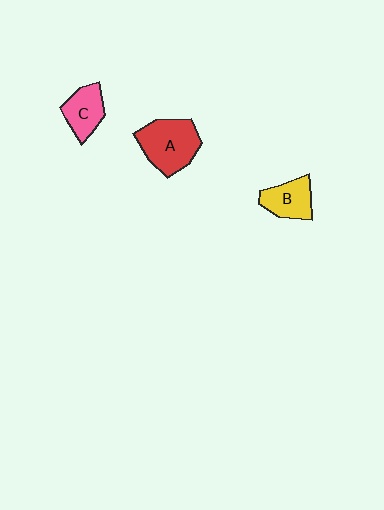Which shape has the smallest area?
Shape C (pink).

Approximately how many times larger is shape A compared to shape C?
Approximately 1.6 times.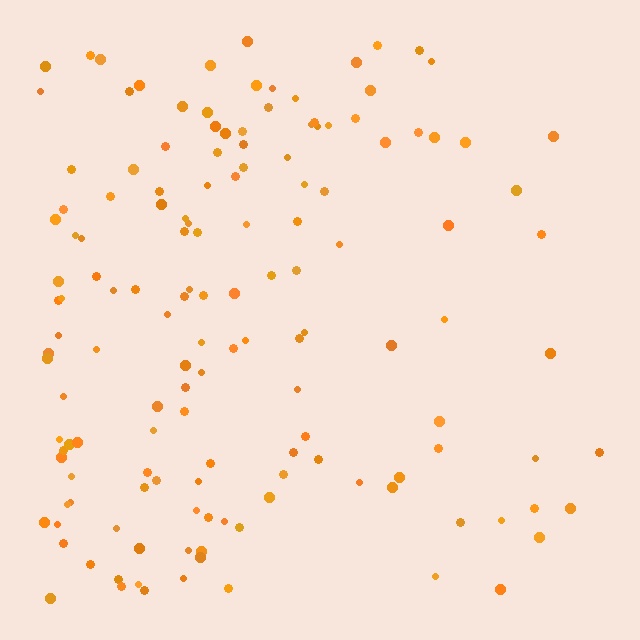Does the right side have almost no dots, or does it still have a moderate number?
Still a moderate number, just noticeably fewer than the left.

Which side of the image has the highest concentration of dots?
The left.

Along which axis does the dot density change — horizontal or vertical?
Horizontal.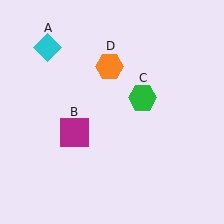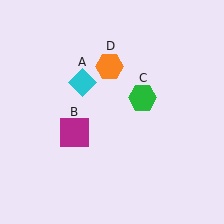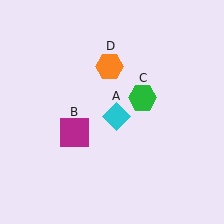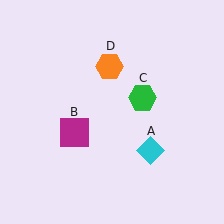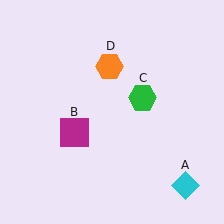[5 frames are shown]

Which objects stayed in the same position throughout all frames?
Magenta square (object B) and green hexagon (object C) and orange hexagon (object D) remained stationary.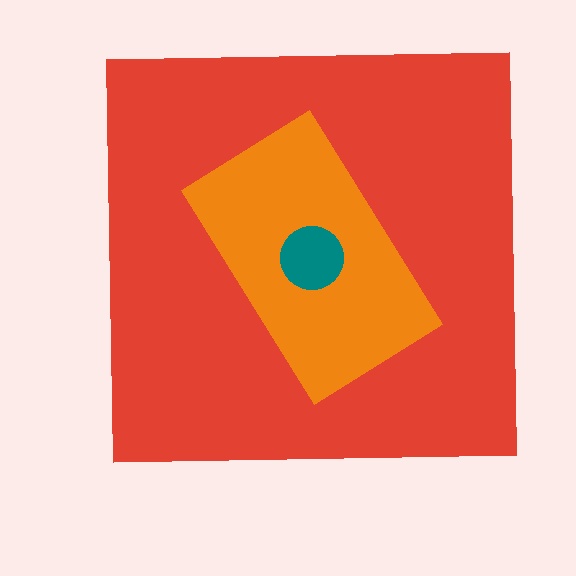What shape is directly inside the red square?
The orange rectangle.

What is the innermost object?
The teal circle.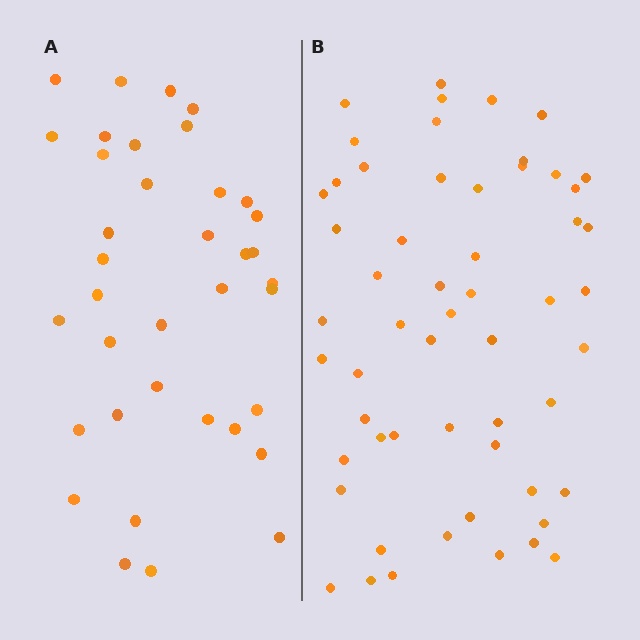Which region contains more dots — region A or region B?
Region B (the right region) has more dots.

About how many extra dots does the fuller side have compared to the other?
Region B has approximately 20 more dots than region A.